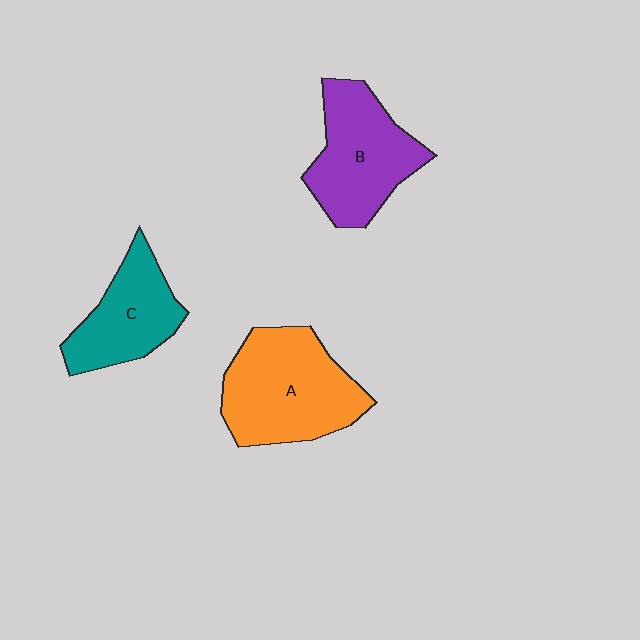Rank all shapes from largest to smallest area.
From largest to smallest: A (orange), B (purple), C (teal).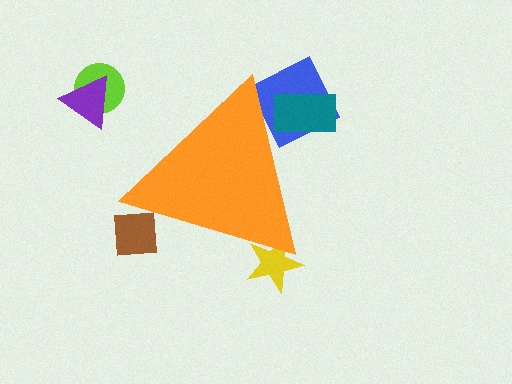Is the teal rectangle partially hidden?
Yes, the teal rectangle is partially hidden behind the orange triangle.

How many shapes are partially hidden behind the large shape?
4 shapes are partially hidden.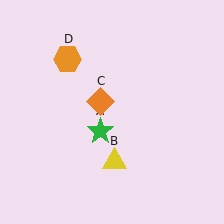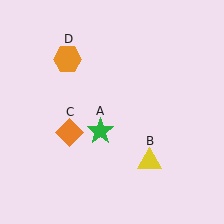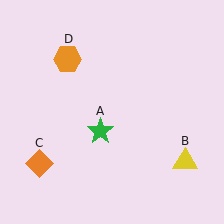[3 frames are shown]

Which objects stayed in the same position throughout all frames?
Green star (object A) and orange hexagon (object D) remained stationary.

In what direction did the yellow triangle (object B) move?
The yellow triangle (object B) moved right.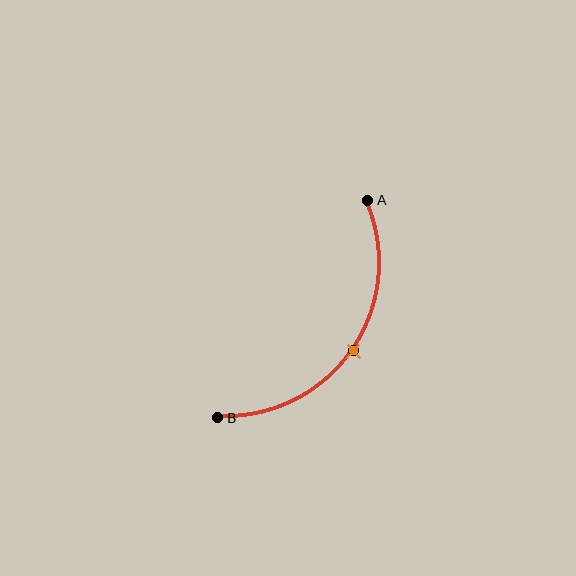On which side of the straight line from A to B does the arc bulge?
The arc bulges below and to the right of the straight line connecting A and B.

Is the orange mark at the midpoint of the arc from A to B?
Yes. The orange mark lies on the arc at equal arc-length from both A and B — it is the arc midpoint.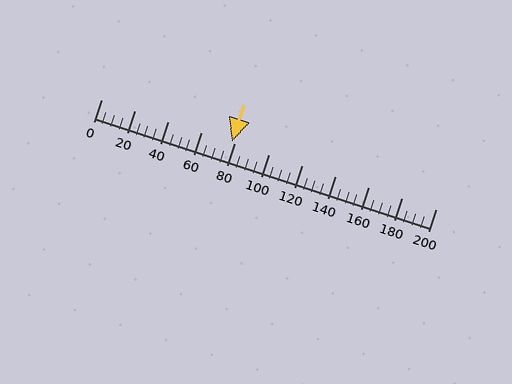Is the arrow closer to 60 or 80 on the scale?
The arrow is closer to 80.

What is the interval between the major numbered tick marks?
The major tick marks are spaced 20 units apart.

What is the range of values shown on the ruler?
The ruler shows values from 0 to 200.